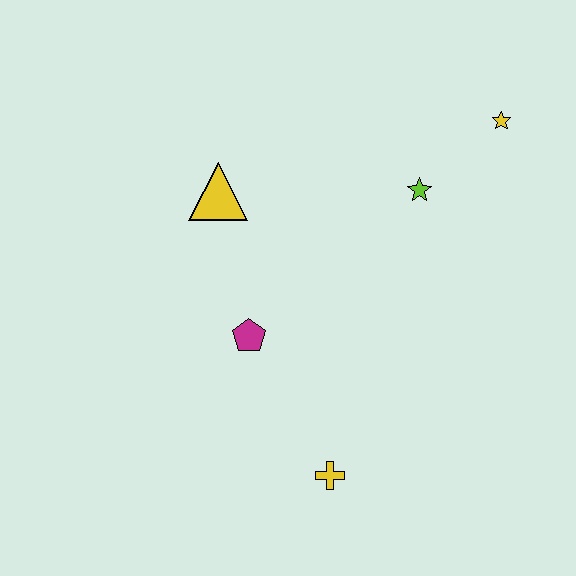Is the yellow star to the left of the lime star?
No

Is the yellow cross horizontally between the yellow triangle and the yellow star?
Yes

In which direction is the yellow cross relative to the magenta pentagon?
The yellow cross is below the magenta pentagon.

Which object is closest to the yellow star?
The lime star is closest to the yellow star.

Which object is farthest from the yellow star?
The yellow cross is farthest from the yellow star.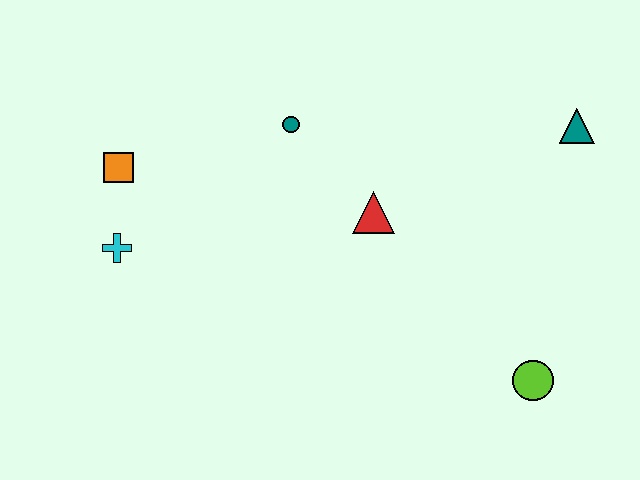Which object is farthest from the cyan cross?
The teal triangle is farthest from the cyan cross.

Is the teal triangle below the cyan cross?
No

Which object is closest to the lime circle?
The red triangle is closest to the lime circle.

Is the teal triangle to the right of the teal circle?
Yes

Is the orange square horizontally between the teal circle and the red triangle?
No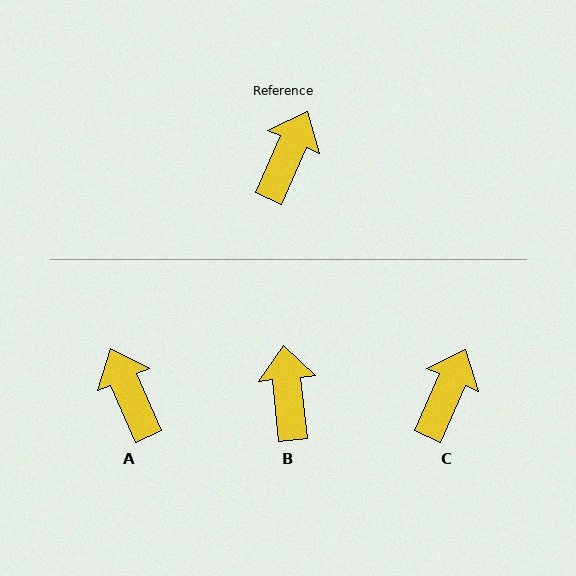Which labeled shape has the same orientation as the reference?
C.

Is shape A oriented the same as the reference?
No, it is off by about 47 degrees.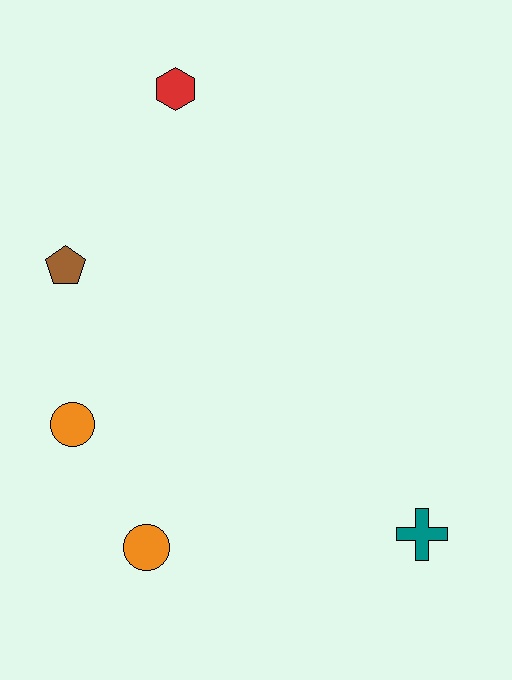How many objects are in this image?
There are 5 objects.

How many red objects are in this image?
There is 1 red object.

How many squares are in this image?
There are no squares.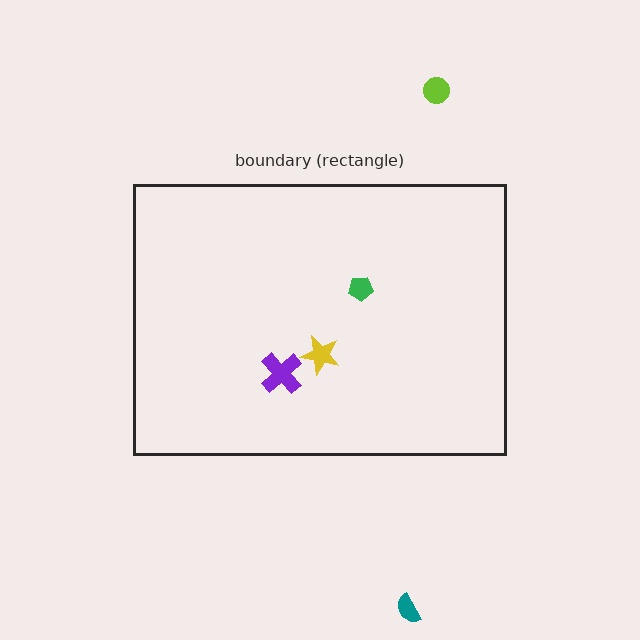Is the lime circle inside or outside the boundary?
Outside.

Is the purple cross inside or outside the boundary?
Inside.